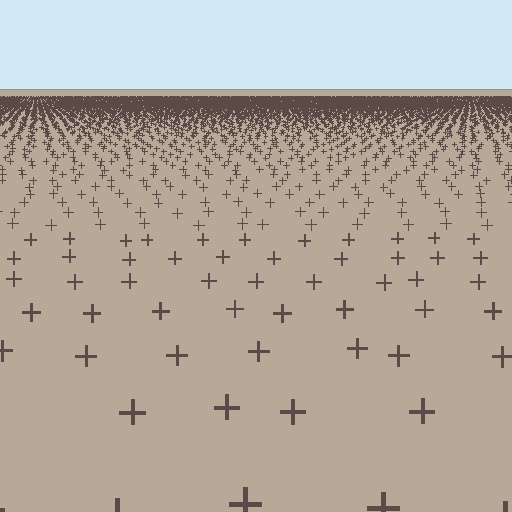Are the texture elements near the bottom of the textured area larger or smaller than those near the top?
Larger. Near the bottom, elements are closer to the viewer and appear at a bigger on-screen size.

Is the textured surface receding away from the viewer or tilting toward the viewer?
The surface is receding away from the viewer. Texture elements get smaller and denser toward the top.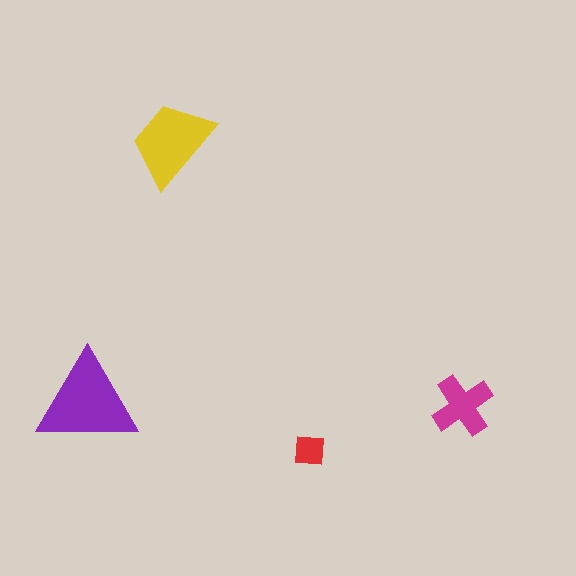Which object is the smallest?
The red square.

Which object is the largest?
The purple triangle.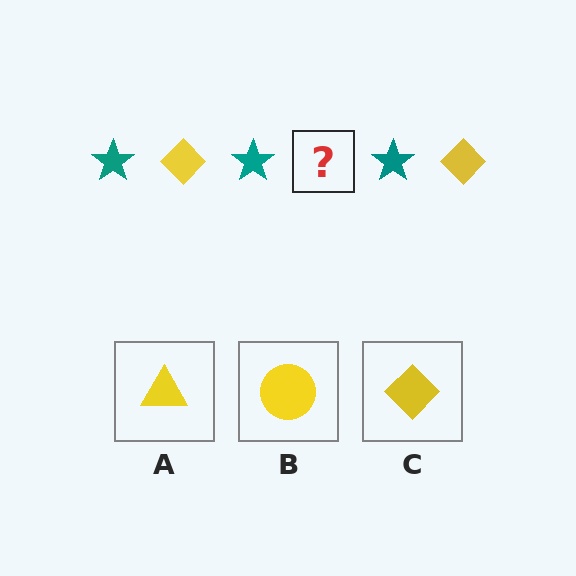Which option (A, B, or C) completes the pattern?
C.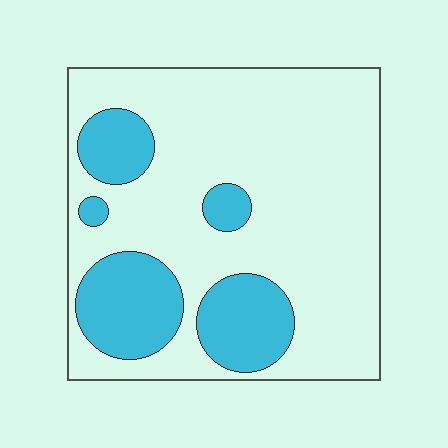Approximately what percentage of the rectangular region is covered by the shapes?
Approximately 25%.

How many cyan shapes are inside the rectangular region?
5.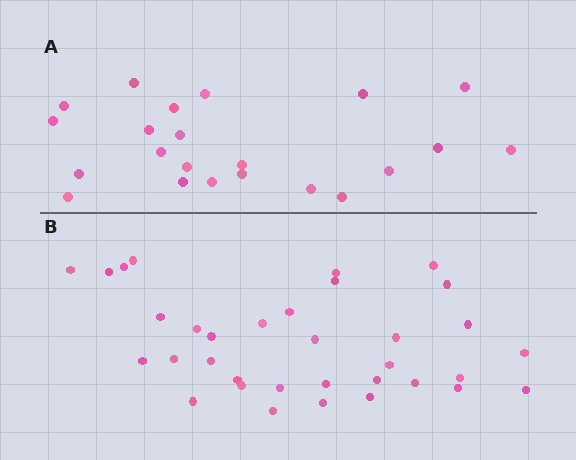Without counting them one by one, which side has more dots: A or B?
Region B (the bottom region) has more dots.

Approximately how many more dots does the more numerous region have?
Region B has roughly 12 or so more dots than region A.